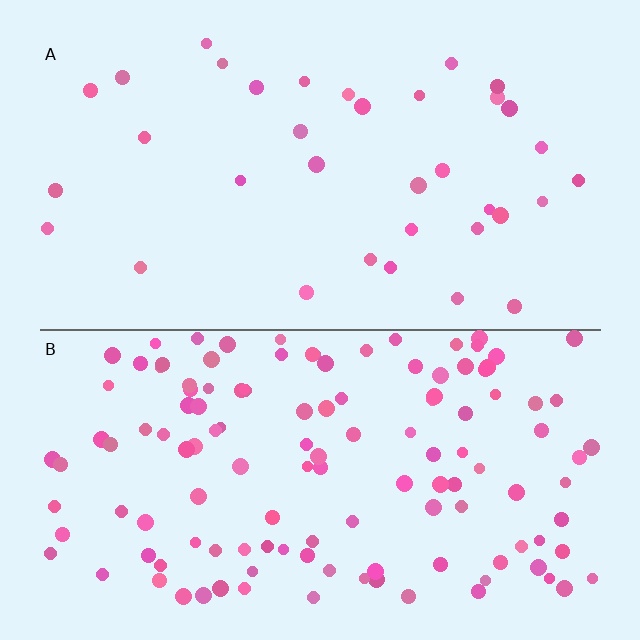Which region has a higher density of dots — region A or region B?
B (the bottom).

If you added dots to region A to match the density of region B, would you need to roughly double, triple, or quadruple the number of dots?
Approximately quadruple.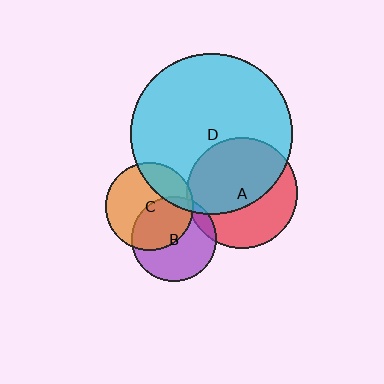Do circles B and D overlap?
Yes.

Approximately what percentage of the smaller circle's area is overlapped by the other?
Approximately 10%.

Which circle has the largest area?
Circle D (cyan).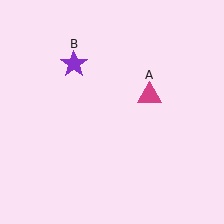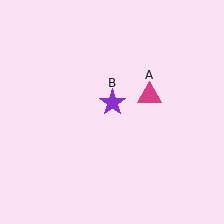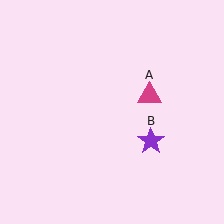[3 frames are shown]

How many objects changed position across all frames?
1 object changed position: purple star (object B).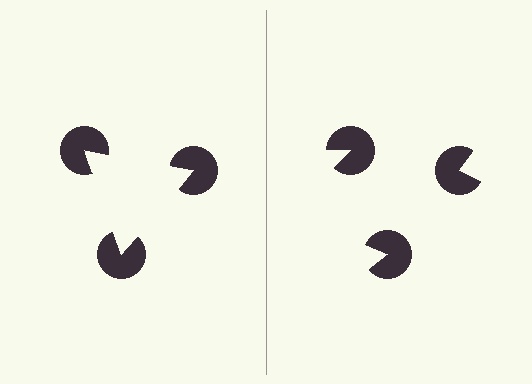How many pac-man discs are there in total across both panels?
6 — 3 on each side.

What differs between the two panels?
The pac-man discs are positioned identically on both sides; only the wedge orientations differ. On the left they align to a triangle; on the right they are misaligned.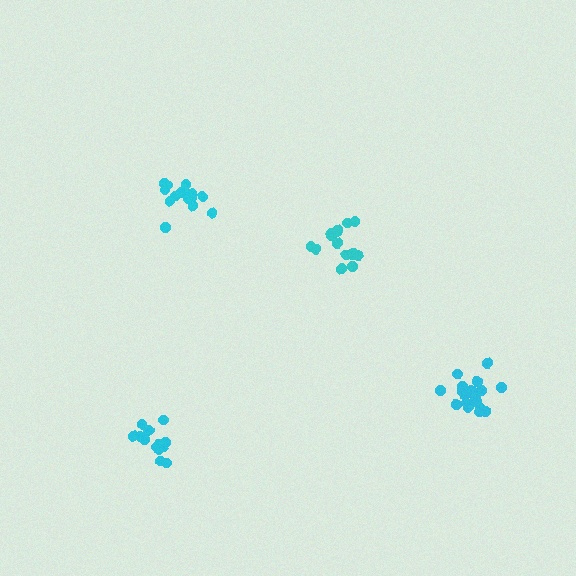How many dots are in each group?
Group 1: 15 dots, Group 2: 15 dots, Group 3: 19 dots, Group 4: 16 dots (65 total).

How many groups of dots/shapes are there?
There are 4 groups.